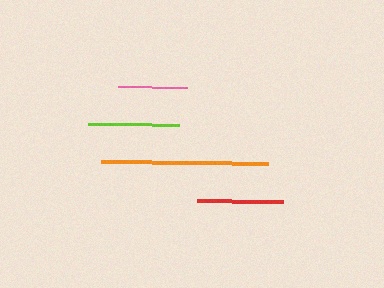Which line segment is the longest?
The orange line is the longest at approximately 167 pixels.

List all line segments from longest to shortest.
From longest to shortest: orange, lime, red, pink.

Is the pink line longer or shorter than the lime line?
The lime line is longer than the pink line.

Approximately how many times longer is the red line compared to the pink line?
The red line is approximately 1.3 times the length of the pink line.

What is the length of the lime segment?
The lime segment is approximately 91 pixels long.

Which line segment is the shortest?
The pink line is the shortest at approximately 69 pixels.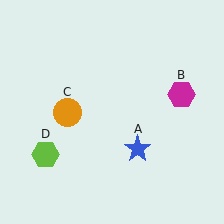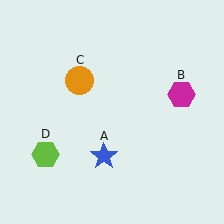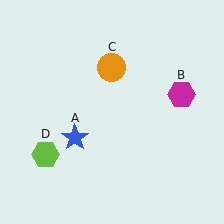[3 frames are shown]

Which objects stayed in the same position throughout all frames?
Magenta hexagon (object B) and lime hexagon (object D) remained stationary.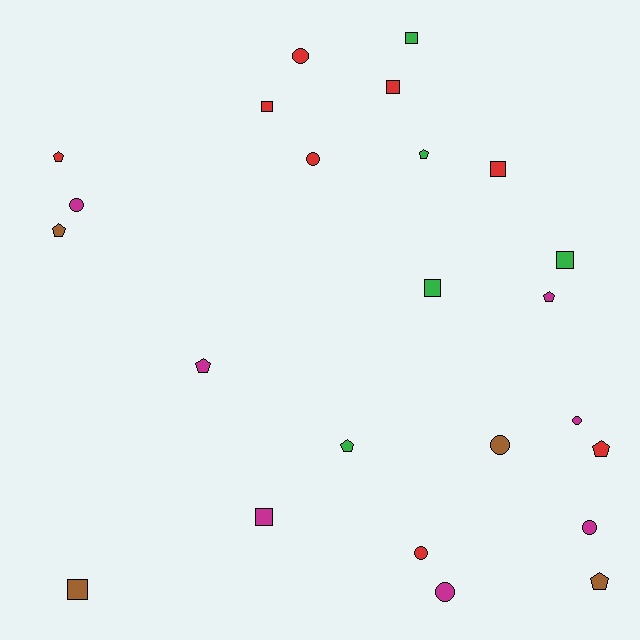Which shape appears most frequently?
Pentagon, with 8 objects.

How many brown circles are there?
There is 1 brown circle.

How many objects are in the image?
There are 24 objects.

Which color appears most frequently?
Red, with 8 objects.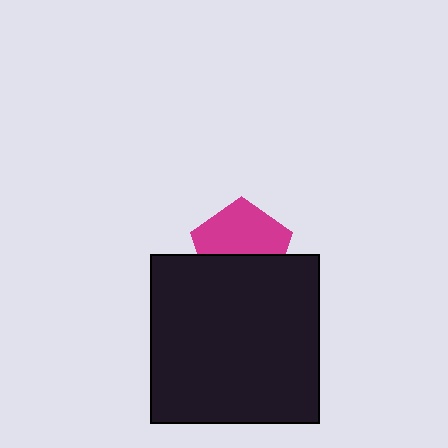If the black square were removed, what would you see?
You would see the complete magenta pentagon.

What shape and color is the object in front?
The object in front is a black square.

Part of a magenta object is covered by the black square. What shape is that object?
It is a pentagon.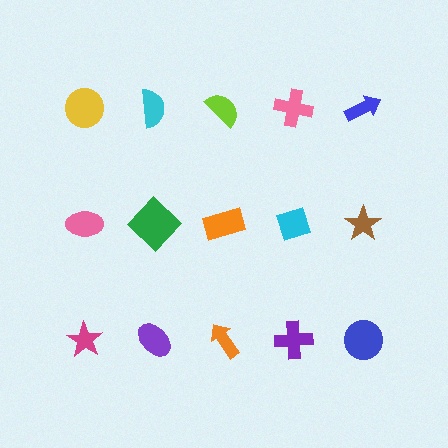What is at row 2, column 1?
A pink ellipse.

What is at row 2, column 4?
A cyan diamond.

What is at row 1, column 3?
A lime semicircle.